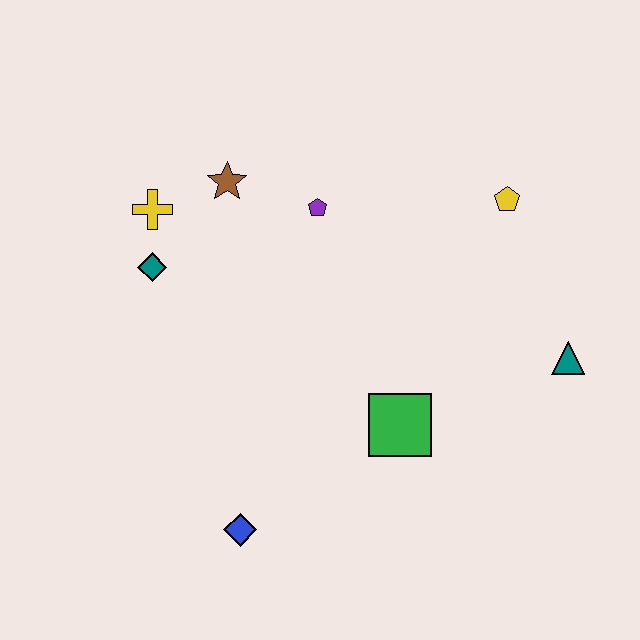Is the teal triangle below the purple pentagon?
Yes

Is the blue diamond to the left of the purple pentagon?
Yes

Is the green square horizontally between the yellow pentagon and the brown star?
Yes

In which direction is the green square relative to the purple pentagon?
The green square is below the purple pentagon.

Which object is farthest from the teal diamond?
The teal triangle is farthest from the teal diamond.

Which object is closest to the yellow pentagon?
The teal triangle is closest to the yellow pentagon.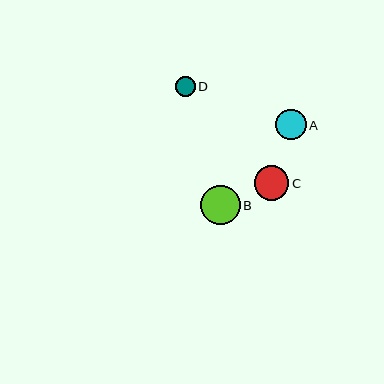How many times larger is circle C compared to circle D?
Circle C is approximately 1.7 times the size of circle D.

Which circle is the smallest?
Circle D is the smallest with a size of approximately 20 pixels.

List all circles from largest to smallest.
From largest to smallest: B, C, A, D.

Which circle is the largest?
Circle B is the largest with a size of approximately 40 pixels.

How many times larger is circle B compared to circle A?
Circle B is approximately 1.3 times the size of circle A.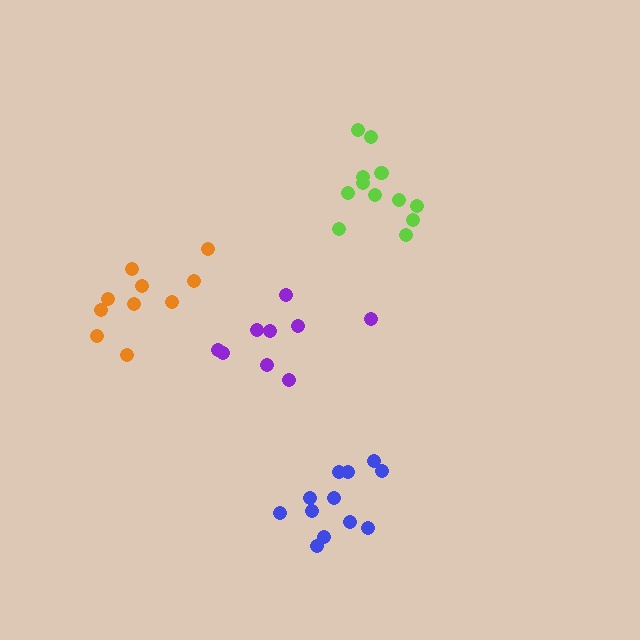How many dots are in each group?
Group 1: 12 dots, Group 2: 10 dots, Group 3: 12 dots, Group 4: 9 dots (43 total).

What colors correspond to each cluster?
The clusters are colored: lime, orange, blue, purple.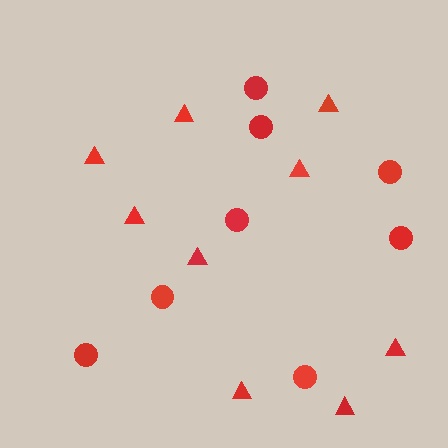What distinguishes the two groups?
There are 2 groups: one group of circles (8) and one group of triangles (9).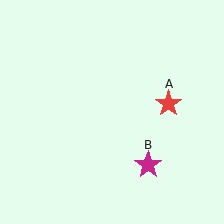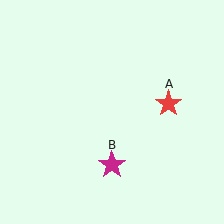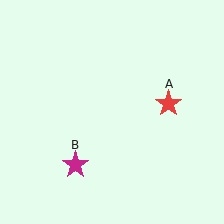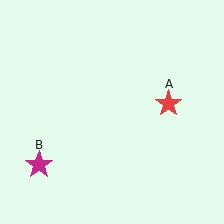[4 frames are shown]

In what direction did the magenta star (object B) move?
The magenta star (object B) moved left.